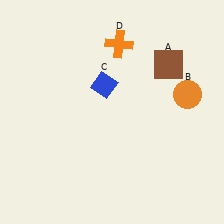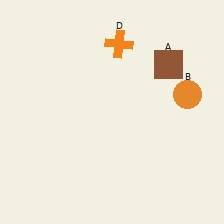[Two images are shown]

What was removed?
The blue diamond (C) was removed in Image 2.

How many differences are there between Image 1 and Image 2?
There is 1 difference between the two images.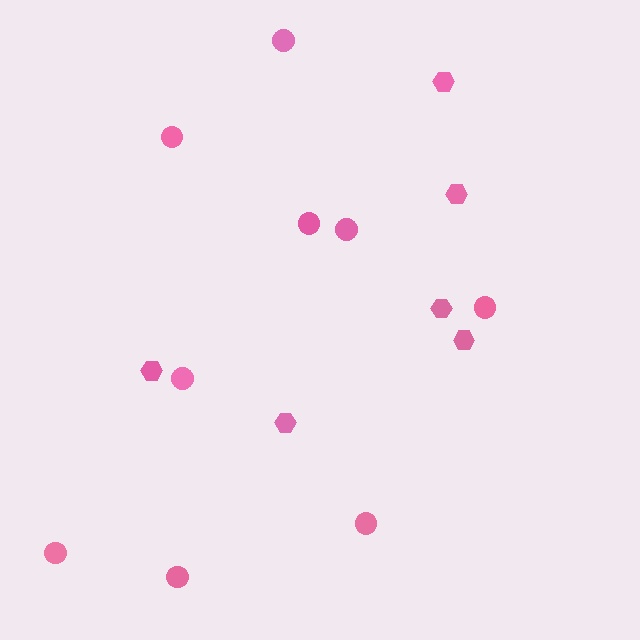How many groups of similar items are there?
There are 2 groups: one group of circles (9) and one group of hexagons (6).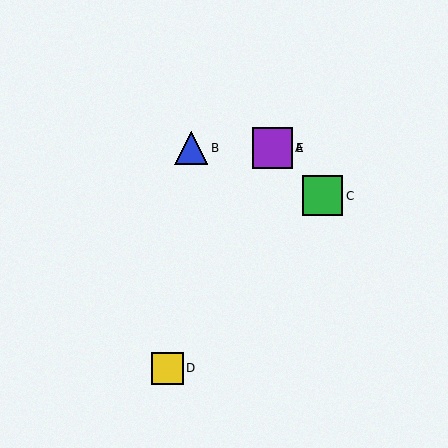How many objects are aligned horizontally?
3 objects (A, B, E) are aligned horizontally.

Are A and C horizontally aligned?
No, A is at y≈148 and C is at y≈196.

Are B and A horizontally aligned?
Yes, both are at y≈148.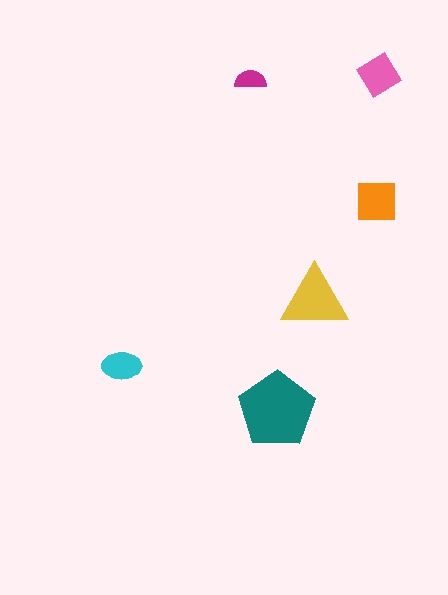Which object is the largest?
The teal pentagon.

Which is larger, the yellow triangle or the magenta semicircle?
The yellow triangle.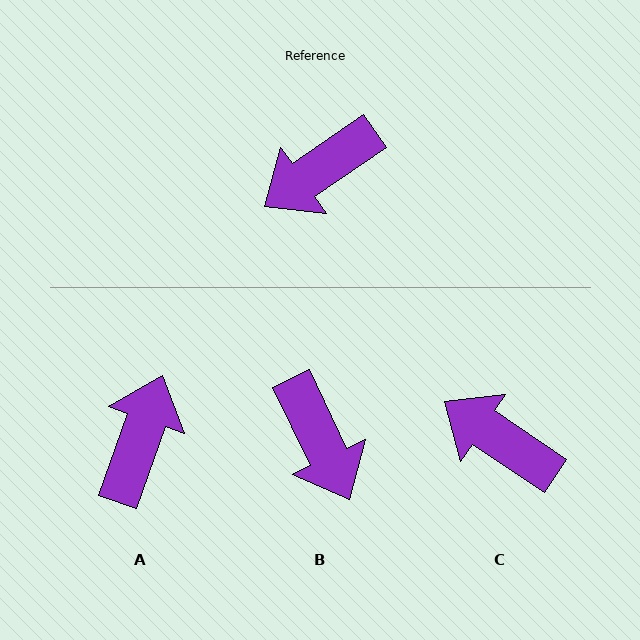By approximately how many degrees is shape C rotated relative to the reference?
Approximately 68 degrees clockwise.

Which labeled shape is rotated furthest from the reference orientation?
A, about 144 degrees away.